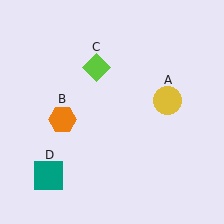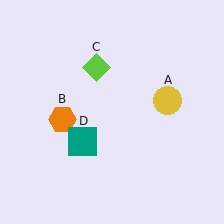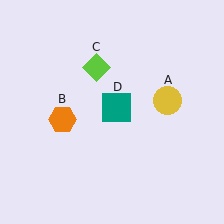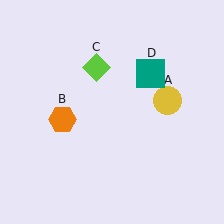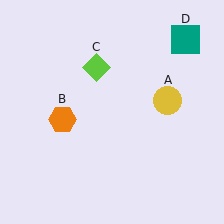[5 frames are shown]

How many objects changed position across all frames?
1 object changed position: teal square (object D).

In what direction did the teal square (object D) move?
The teal square (object D) moved up and to the right.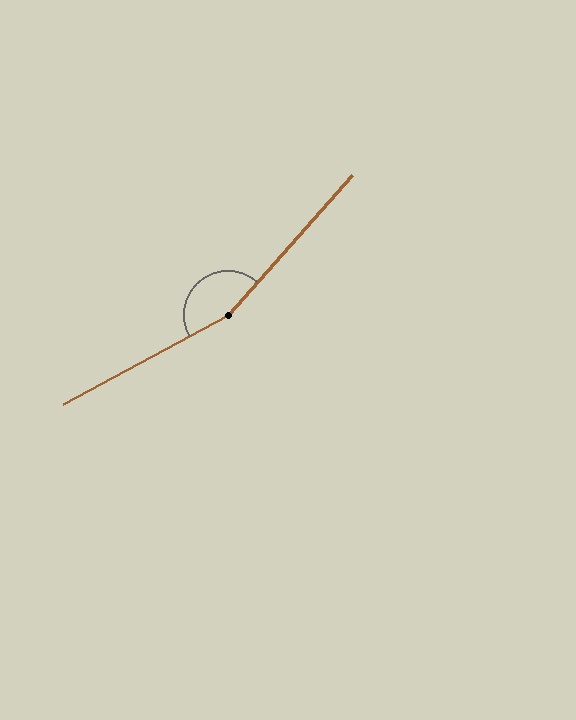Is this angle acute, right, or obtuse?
It is obtuse.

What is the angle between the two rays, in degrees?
Approximately 160 degrees.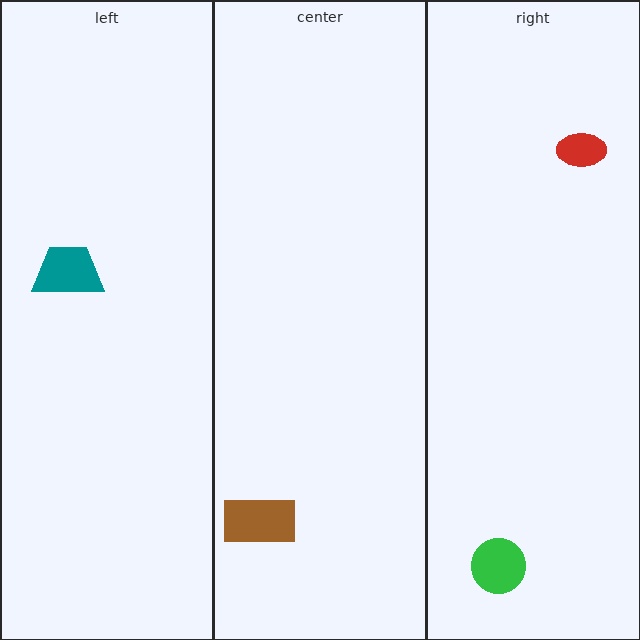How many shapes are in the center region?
1.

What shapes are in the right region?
The green circle, the red ellipse.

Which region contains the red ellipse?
The right region.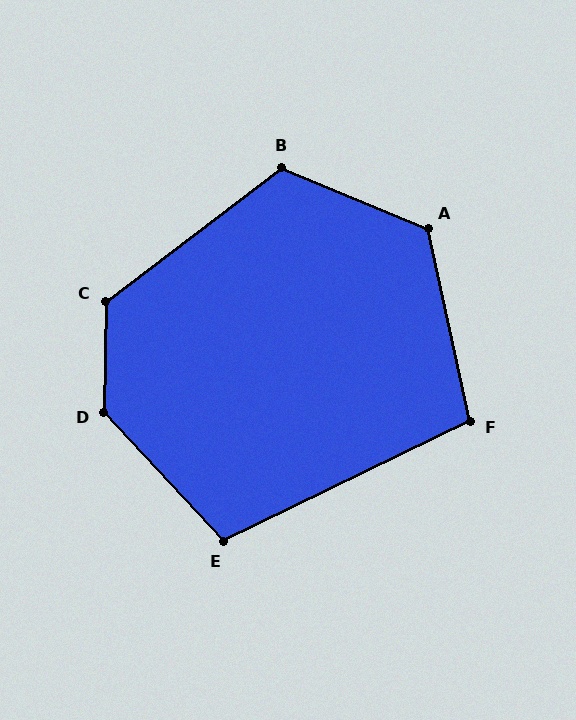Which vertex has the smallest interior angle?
F, at approximately 104 degrees.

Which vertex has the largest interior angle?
D, at approximately 136 degrees.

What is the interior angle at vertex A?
Approximately 125 degrees (obtuse).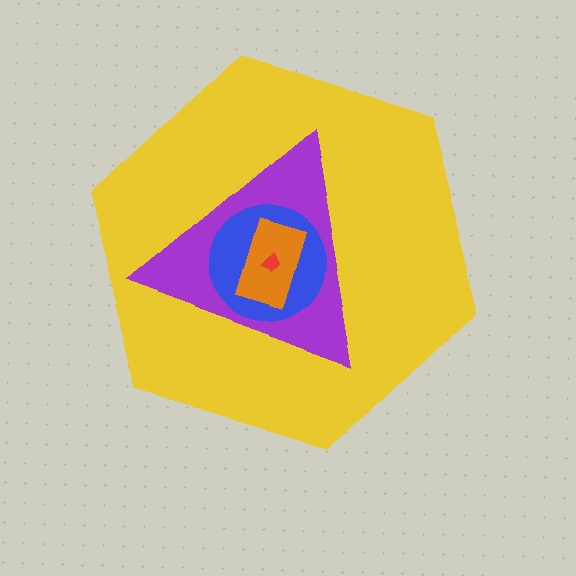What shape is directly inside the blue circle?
The orange rectangle.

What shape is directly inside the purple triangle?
The blue circle.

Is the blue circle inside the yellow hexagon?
Yes.